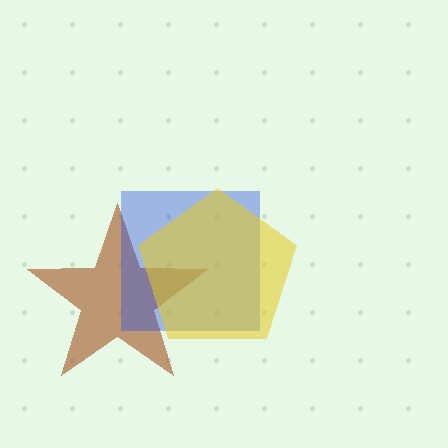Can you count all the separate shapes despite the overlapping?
Yes, there are 3 separate shapes.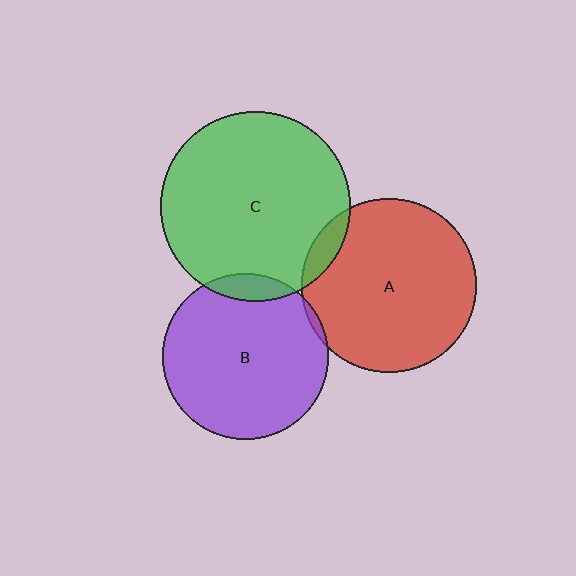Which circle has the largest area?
Circle C (green).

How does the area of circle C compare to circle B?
Approximately 1.3 times.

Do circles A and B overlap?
Yes.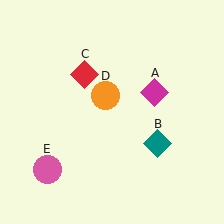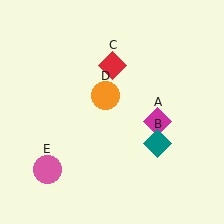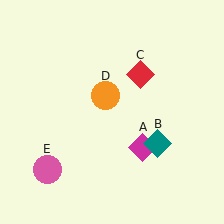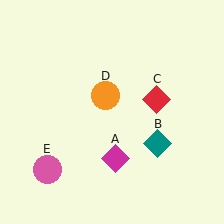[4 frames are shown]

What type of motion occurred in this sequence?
The magenta diamond (object A), red diamond (object C) rotated clockwise around the center of the scene.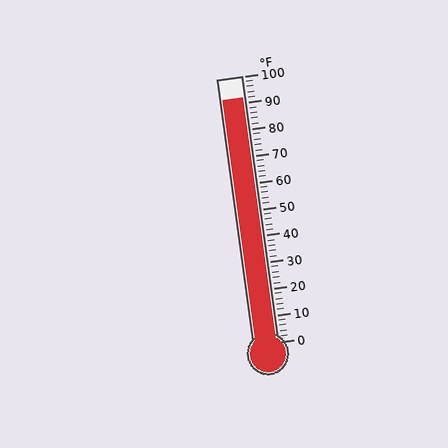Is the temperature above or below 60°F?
The temperature is above 60°F.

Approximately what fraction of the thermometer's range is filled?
The thermometer is filled to approximately 90% of its range.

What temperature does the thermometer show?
The thermometer shows approximately 92°F.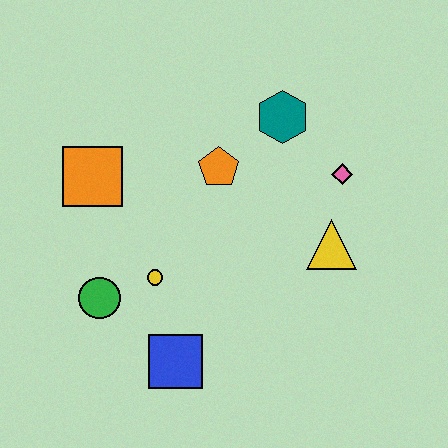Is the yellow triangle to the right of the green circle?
Yes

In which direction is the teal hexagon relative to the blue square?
The teal hexagon is above the blue square.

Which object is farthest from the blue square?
The teal hexagon is farthest from the blue square.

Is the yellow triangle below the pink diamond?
Yes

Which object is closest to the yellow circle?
The green circle is closest to the yellow circle.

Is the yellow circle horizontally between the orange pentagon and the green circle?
Yes